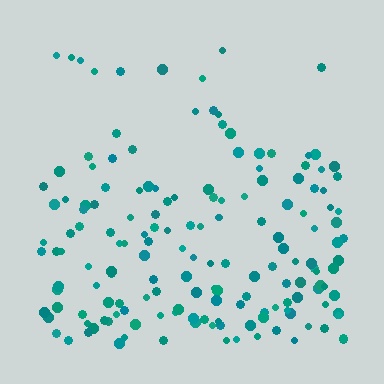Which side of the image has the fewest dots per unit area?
The top.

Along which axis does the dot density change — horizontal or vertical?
Vertical.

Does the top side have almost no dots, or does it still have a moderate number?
Still a moderate number, just noticeably fewer than the bottom.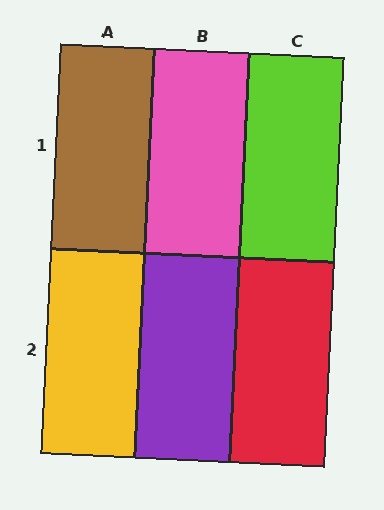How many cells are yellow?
1 cell is yellow.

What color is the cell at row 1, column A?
Brown.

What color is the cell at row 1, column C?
Lime.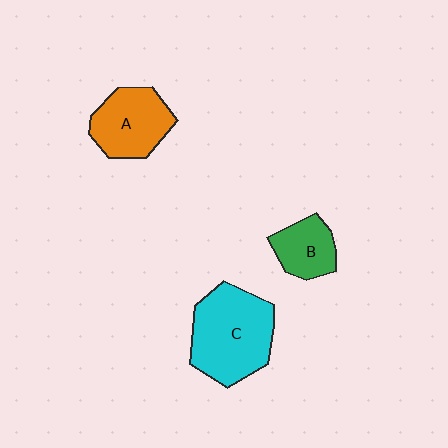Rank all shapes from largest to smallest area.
From largest to smallest: C (cyan), A (orange), B (green).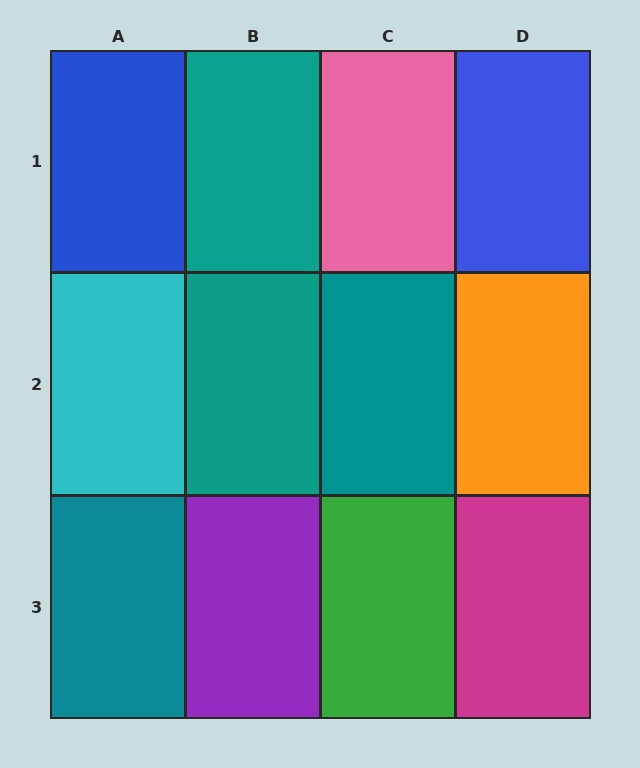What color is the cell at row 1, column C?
Pink.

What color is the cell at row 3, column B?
Purple.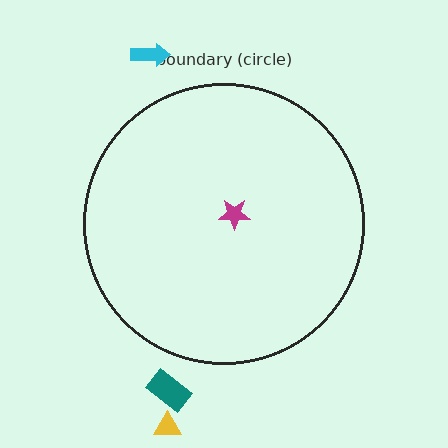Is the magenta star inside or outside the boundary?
Inside.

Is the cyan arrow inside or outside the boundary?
Outside.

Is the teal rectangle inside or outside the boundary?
Outside.